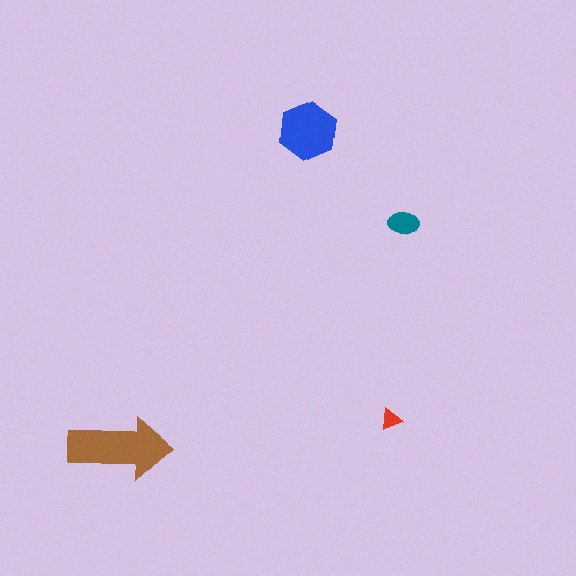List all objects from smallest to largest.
The red triangle, the teal ellipse, the blue hexagon, the brown arrow.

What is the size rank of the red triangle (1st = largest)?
4th.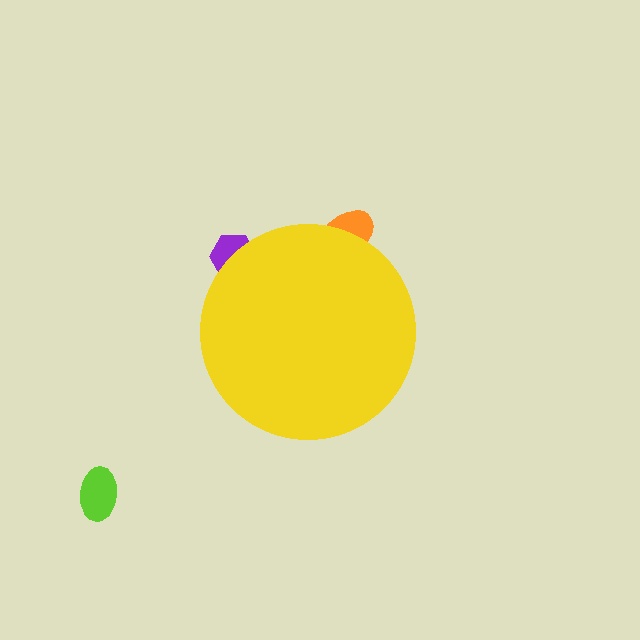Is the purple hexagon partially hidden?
Yes, the purple hexagon is partially hidden behind the yellow circle.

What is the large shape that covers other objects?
A yellow circle.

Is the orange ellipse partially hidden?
Yes, the orange ellipse is partially hidden behind the yellow circle.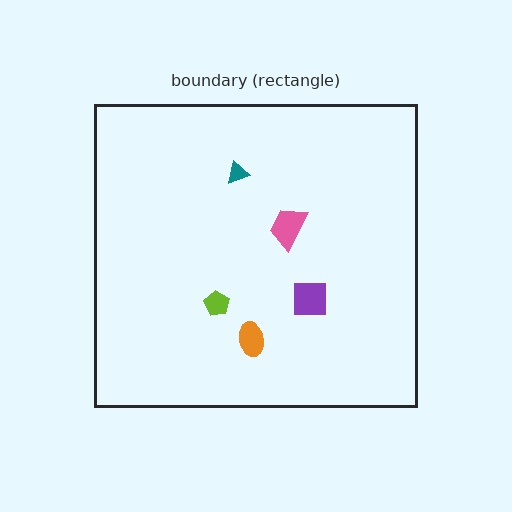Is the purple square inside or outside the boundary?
Inside.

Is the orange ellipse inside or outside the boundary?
Inside.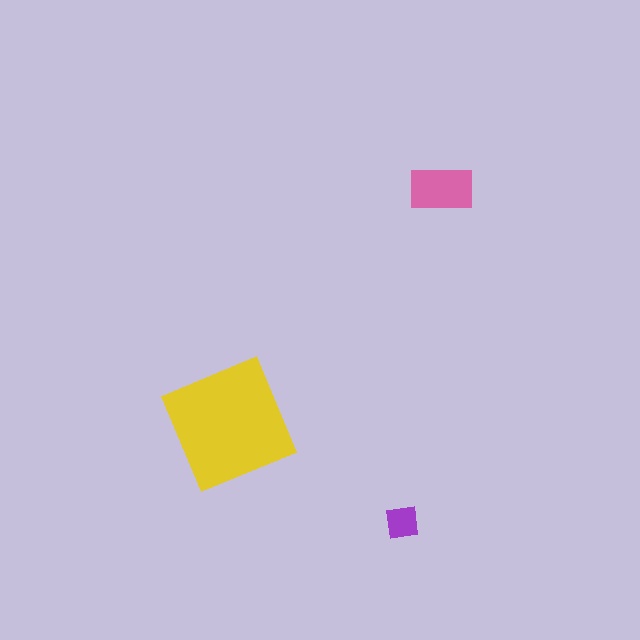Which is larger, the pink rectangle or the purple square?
The pink rectangle.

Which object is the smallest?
The purple square.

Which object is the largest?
The yellow square.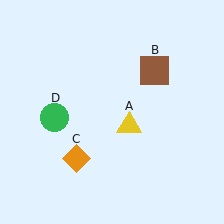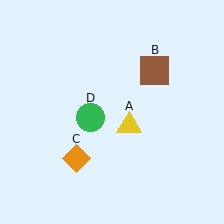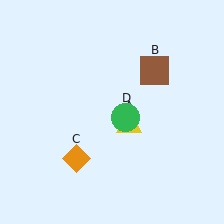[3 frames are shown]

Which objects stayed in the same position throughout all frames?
Yellow triangle (object A) and brown square (object B) and orange diamond (object C) remained stationary.